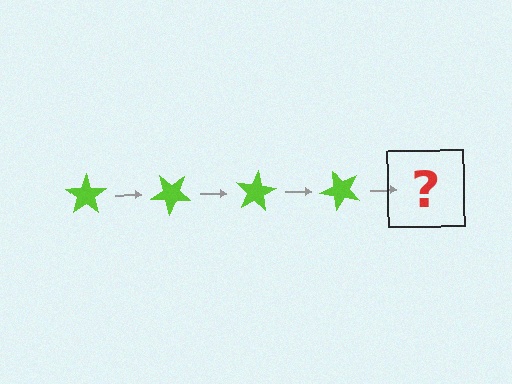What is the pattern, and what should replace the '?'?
The pattern is that the star rotates 40 degrees each step. The '?' should be a lime star rotated 160 degrees.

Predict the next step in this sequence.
The next step is a lime star rotated 160 degrees.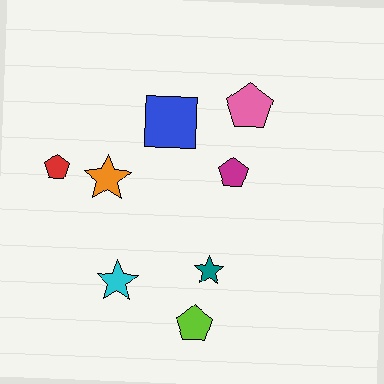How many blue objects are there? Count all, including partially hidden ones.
There is 1 blue object.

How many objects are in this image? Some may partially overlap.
There are 8 objects.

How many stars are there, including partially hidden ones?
There are 3 stars.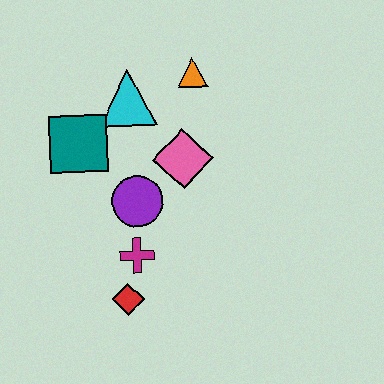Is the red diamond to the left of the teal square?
No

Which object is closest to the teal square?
The cyan triangle is closest to the teal square.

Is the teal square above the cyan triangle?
No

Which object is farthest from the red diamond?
The orange triangle is farthest from the red diamond.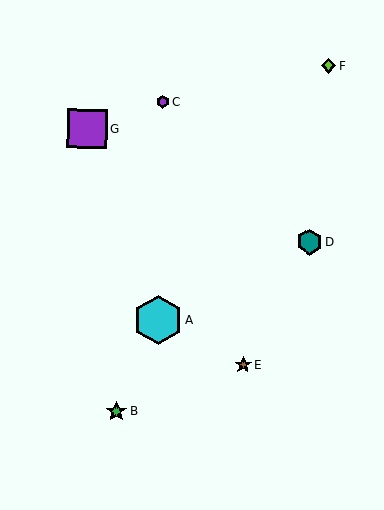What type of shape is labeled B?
Shape B is a green star.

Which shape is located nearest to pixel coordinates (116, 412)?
The green star (labeled B) at (117, 411) is nearest to that location.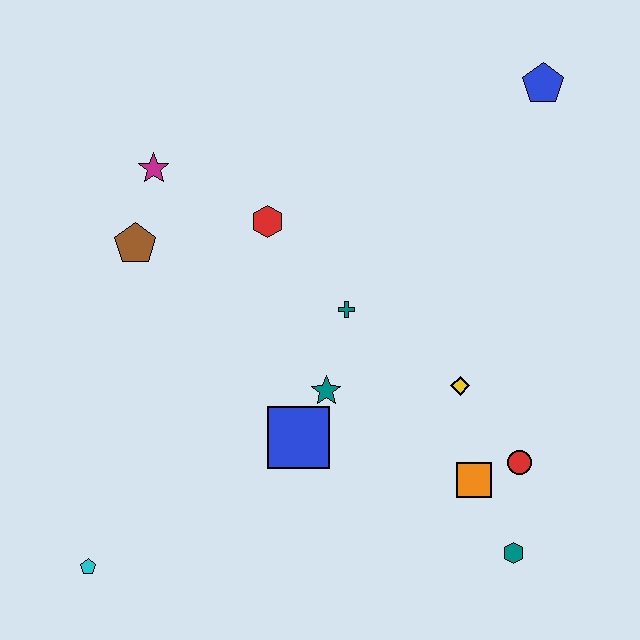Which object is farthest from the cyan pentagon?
The blue pentagon is farthest from the cyan pentagon.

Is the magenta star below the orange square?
No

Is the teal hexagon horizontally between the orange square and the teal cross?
No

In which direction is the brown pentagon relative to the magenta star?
The brown pentagon is below the magenta star.